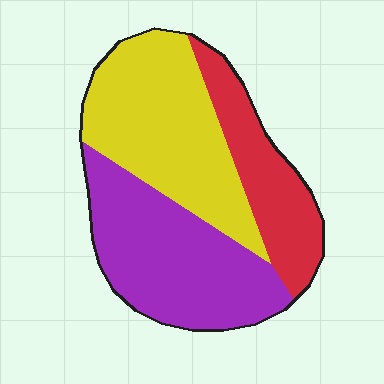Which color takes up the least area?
Red, at roughly 20%.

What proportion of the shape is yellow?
Yellow takes up about two fifths (2/5) of the shape.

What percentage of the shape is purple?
Purple takes up about three eighths (3/8) of the shape.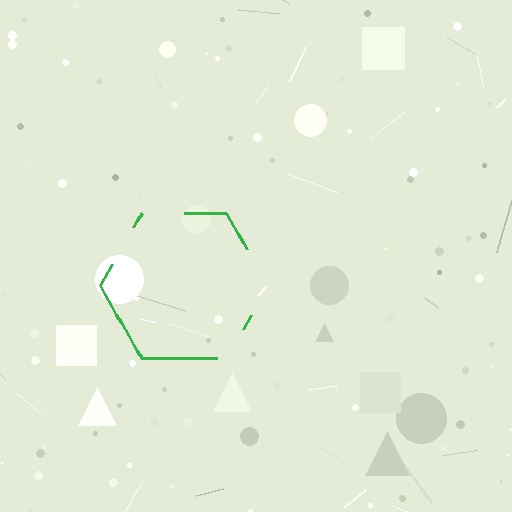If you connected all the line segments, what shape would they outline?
They would outline a hexagon.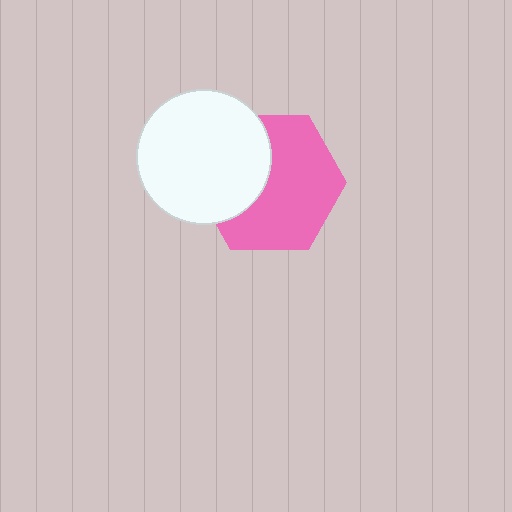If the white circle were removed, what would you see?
You would see the complete pink hexagon.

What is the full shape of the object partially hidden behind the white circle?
The partially hidden object is a pink hexagon.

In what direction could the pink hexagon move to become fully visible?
The pink hexagon could move right. That would shift it out from behind the white circle entirely.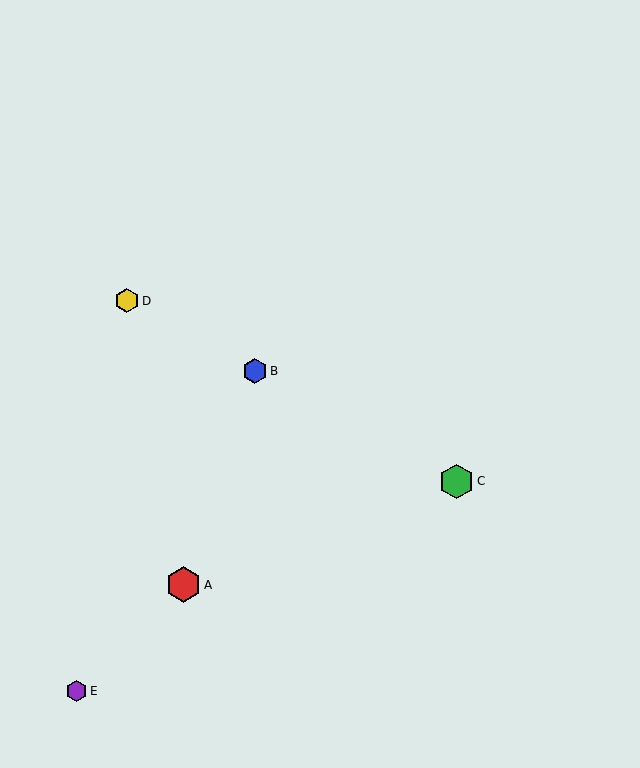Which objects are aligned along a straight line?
Objects B, C, D are aligned along a straight line.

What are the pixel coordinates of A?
Object A is at (184, 585).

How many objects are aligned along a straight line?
3 objects (B, C, D) are aligned along a straight line.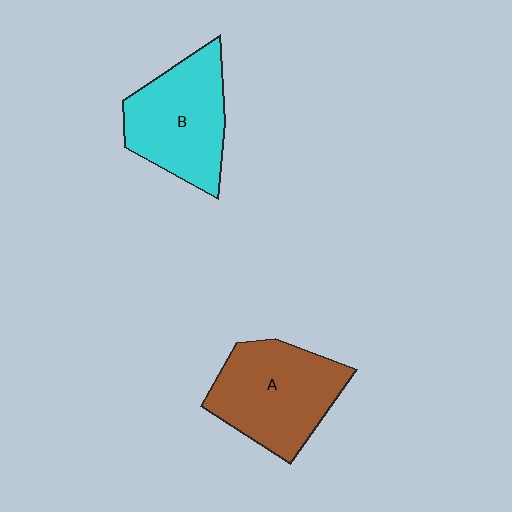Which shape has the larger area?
Shape A (brown).